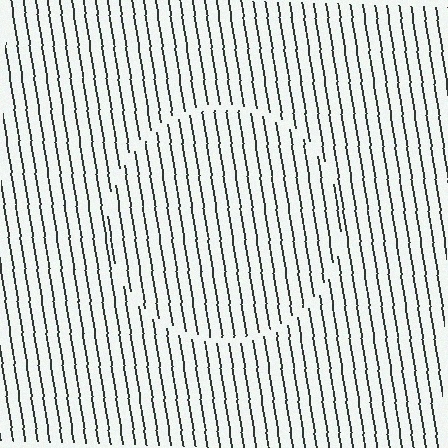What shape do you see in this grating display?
An illusory circle. The interior of the shape contains the same grating, shifted by half a period — the contour is defined by the phase discontinuity where line-ends from the inner and outer gratings abut.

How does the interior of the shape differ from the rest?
The interior of the shape contains the same grating, shifted by half a period — the contour is defined by the phase discontinuity where line-ends from the inner and outer gratings abut.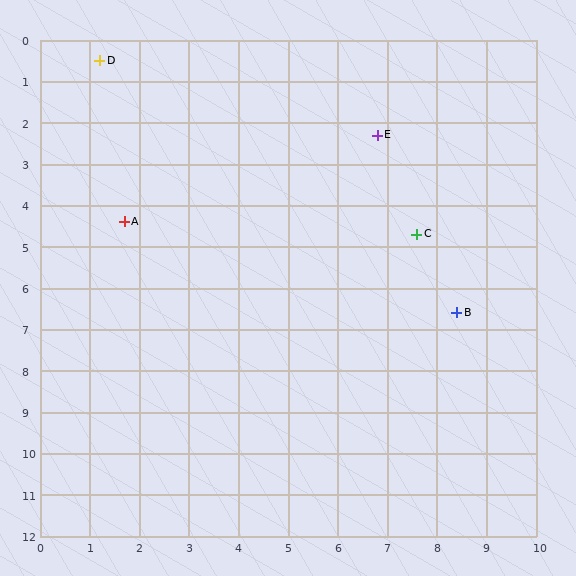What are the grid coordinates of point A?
Point A is at approximately (1.7, 4.4).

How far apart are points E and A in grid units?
Points E and A are about 5.5 grid units apart.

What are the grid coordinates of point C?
Point C is at approximately (7.6, 4.7).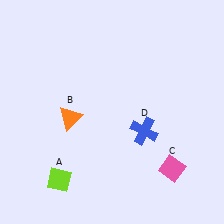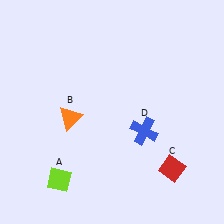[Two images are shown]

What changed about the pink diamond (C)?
In Image 1, C is pink. In Image 2, it changed to red.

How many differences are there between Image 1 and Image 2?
There is 1 difference between the two images.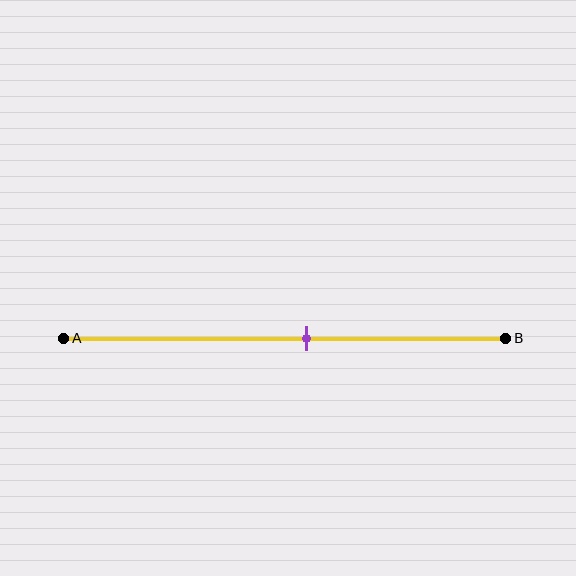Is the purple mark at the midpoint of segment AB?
No, the mark is at about 55% from A, not at the 50% midpoint.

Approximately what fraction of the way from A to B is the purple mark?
The purple mark is approximately 55% of the way from A to B.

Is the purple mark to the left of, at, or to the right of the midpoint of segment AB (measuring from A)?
The purple mark is to the right of the midpoint of segment AB.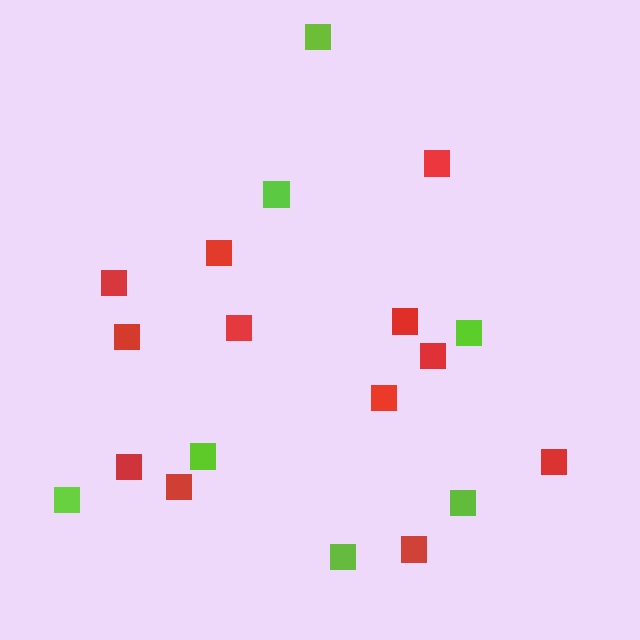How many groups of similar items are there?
There are 2 groups: one group of red squares (12) and one group of lime squares (7).